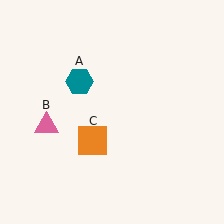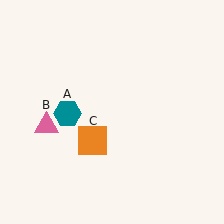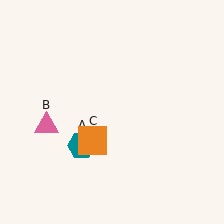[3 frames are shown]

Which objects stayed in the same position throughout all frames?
Pink triangle (object B) and orange square (object C) remained stationary.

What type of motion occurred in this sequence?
The teal hexagon (object A) rotated counterclockwise around the center of the scene.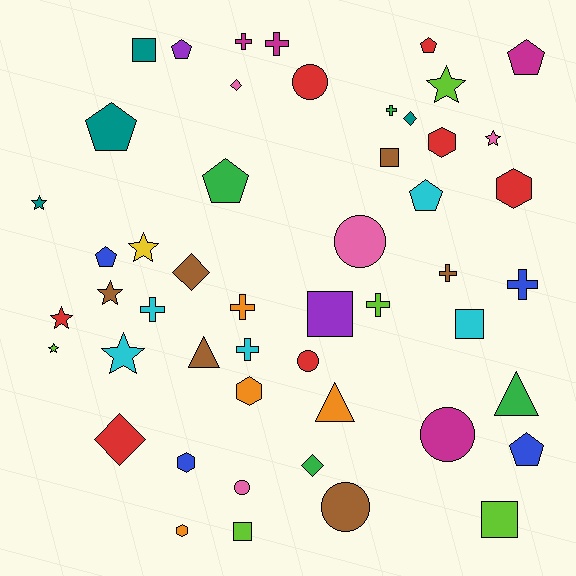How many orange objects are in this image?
There are 4 orange objects.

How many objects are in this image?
There are 50 objects.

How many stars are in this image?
There are 8 stars.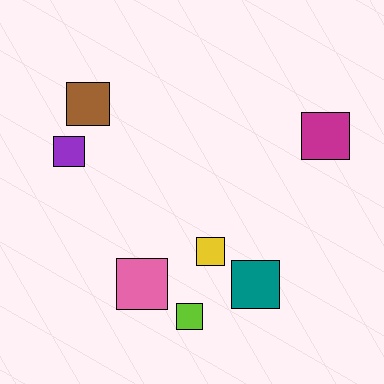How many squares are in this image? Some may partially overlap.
There are 7 squares.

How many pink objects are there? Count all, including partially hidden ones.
There is 1 pink object.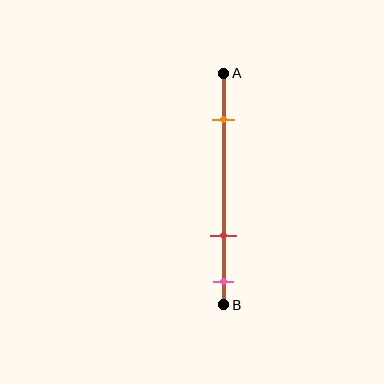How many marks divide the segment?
There are 3 marks dividing the segment.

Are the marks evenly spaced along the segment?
No, the marks are not evenly spaced.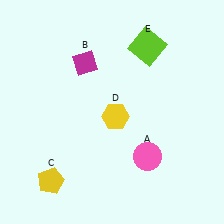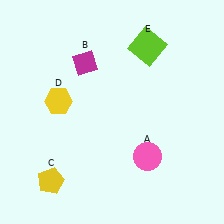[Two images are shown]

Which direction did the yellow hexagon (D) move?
The yellow hexagon (D) moved left.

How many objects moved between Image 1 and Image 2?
1 object moved between the two images.